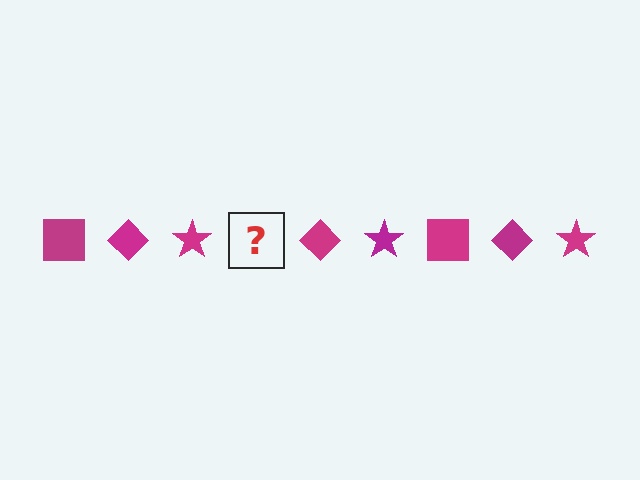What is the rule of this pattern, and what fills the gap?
The rule is that the pattern cycles through square, diamond, star shapes in magenta. The gap should be filled with a magenta square.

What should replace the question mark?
The question mark should be replaced with a magenta square.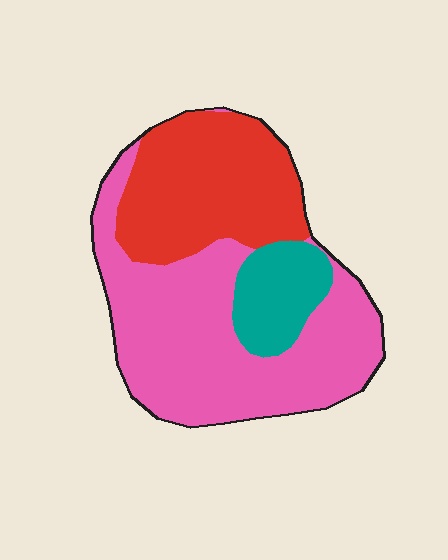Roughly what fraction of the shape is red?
Red takes up between a third and a half of the shape.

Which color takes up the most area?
Pink, at roughly 55%.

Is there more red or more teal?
Red.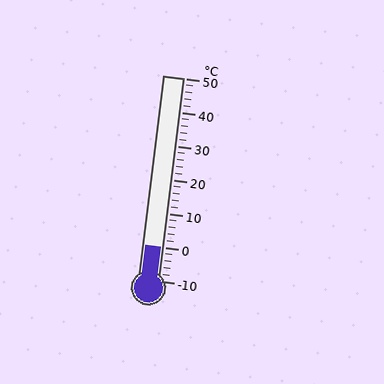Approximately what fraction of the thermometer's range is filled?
The thermometer is filled to approximately 15% of its range.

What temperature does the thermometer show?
The thermometer shows approximately 0°C.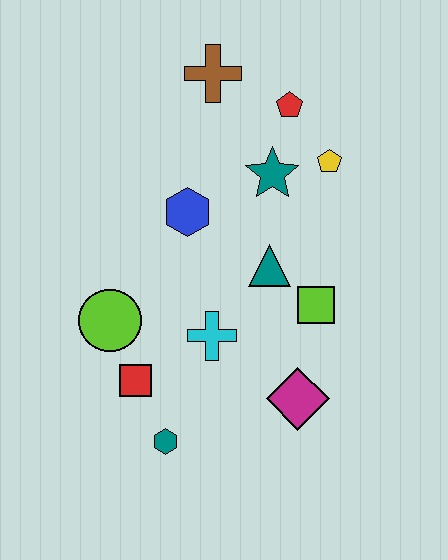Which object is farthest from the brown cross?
The teal hexagon is farthest from the brown cross.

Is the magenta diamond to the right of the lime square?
No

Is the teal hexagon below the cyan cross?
Yes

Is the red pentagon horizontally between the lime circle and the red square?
No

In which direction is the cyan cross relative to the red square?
The cyan cross is to the right of the red square.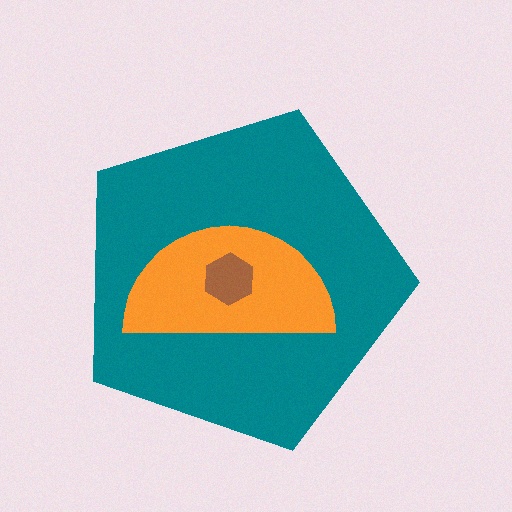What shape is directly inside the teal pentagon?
The orange semicircle.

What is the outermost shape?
The teal pentagon.